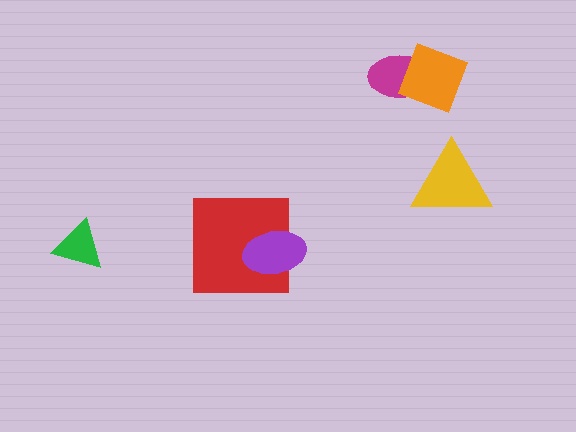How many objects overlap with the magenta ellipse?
1 object overlaps with the magenta ellipse.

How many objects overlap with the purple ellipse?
1 object overlaps with the purple ellipse.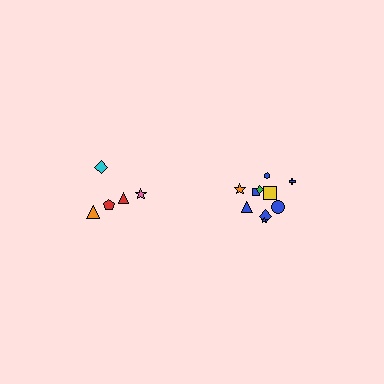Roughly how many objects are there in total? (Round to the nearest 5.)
Roughly 15 objects in total.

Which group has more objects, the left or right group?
The right group.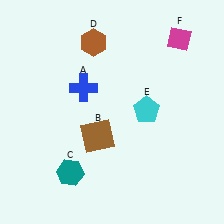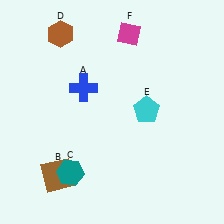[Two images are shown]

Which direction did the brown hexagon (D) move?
The brown hexagon (D) moved left.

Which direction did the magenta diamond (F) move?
The magenta diamond (F) moved left.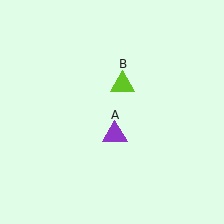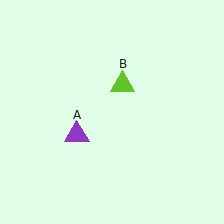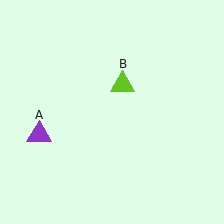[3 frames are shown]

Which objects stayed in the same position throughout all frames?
Lime triangle (object B) remained stationary.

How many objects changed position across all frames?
1 object changed position: purple triangle (object A).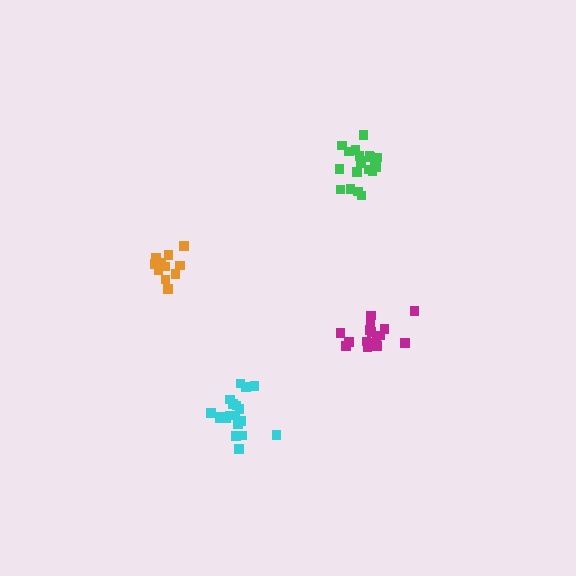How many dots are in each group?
Group 1: 14 dots, Group 2: 17 dots, Group 3: 19 dots, Group 4: 20 dots (70 total).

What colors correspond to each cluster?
The clusters are colored: orange, magenta, cyan, green.